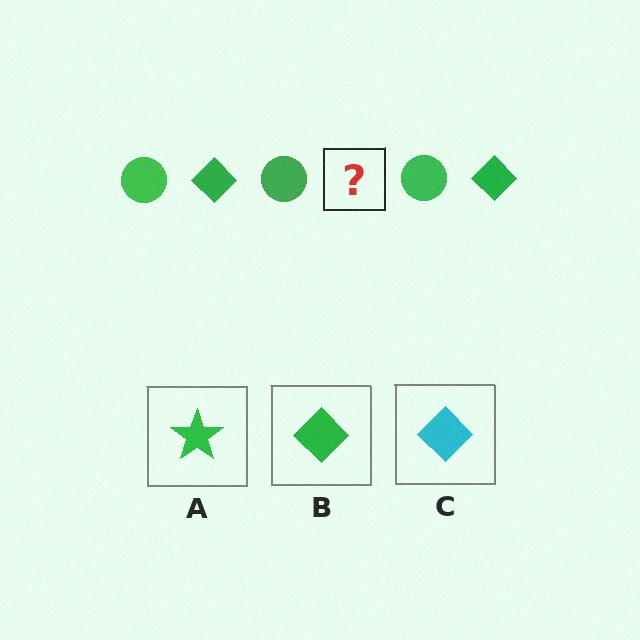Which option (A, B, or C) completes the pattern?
B.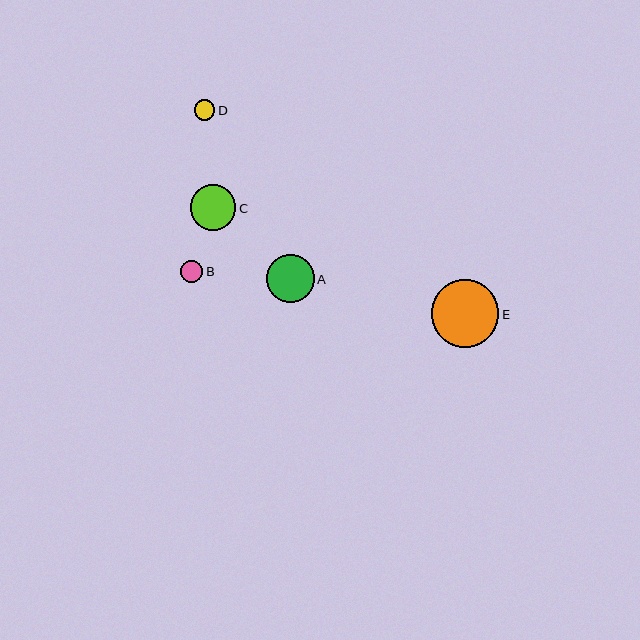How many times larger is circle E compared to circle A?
Circle E is approximately 1.4 times the size of circle A.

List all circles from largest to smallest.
From largest to smallest: E, A, C, B, D.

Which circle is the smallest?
Circle D is the smallest with a size of approximately 20 pixels.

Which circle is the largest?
Circle E is the largest with a size of approximately 68 pixels.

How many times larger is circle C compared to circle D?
Circle C is approximately 2.2 times the size of circle D.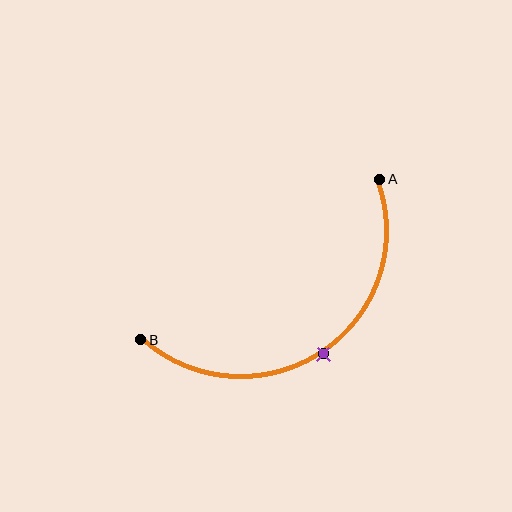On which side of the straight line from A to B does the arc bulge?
The arc bulges below and to the right of the straight line connecting A and B.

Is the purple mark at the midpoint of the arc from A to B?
Yes. The purple mark lies on the arc at equal arc-length from both A and B — it is the arc midpoint.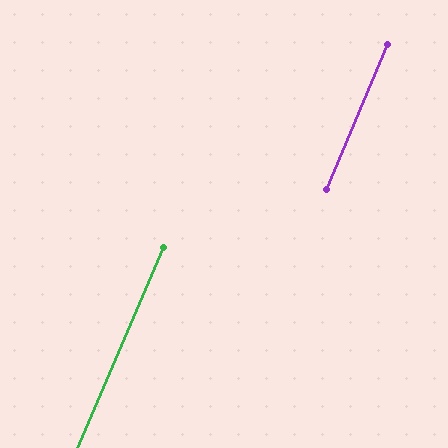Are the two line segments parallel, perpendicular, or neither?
Parallel — their directions differ by only 0.7°.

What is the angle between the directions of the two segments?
Approximately 1 degree.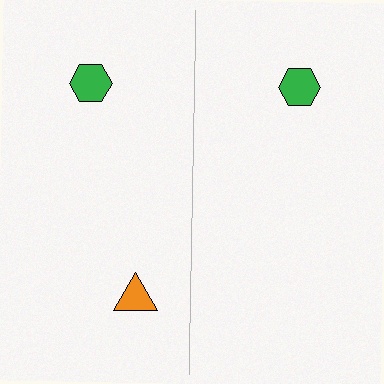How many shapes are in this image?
There are 3 shapes in this image.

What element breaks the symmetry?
A orange triangle is missing from the right side.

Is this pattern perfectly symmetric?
No, the pattern is not perfectly symmetric. A orange triangle is missing from the right side.